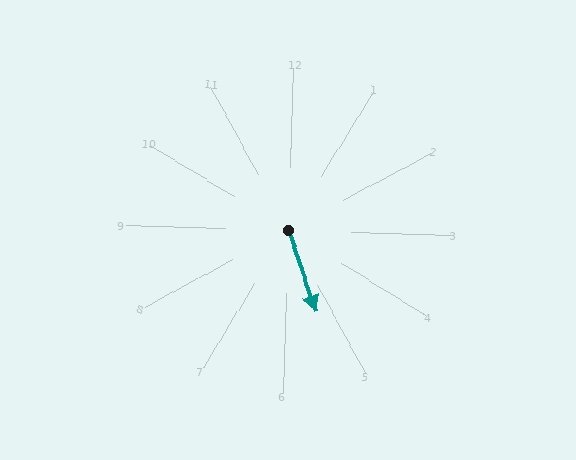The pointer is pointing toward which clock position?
Roughly 5 o'clock.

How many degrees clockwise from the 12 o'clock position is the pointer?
Approximately 160 degrees.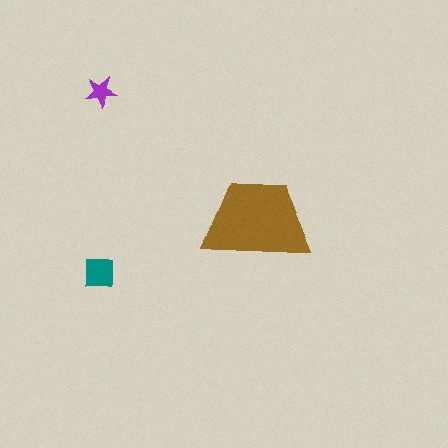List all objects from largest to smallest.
The brown trapezoid, the teal square, the purple star.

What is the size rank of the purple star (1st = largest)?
3rd.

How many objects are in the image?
There are 3 objects in the image.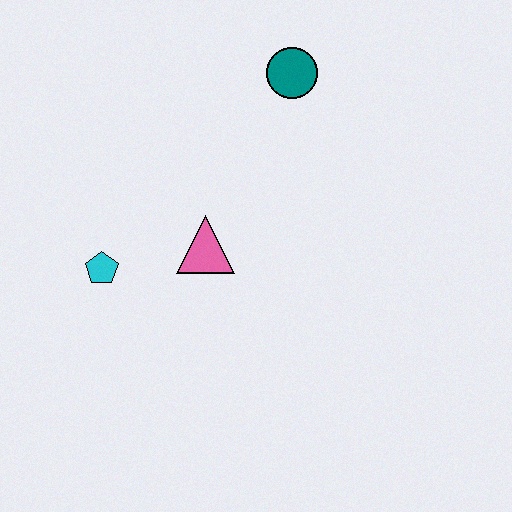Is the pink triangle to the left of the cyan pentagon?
No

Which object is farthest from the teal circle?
The cyan pentagon is farthest from the teal circle.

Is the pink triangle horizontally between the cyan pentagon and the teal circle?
Yes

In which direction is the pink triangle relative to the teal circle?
The pink triangle is below the teal circle.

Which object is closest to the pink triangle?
The cyan pentagon is closest to the pink triangle.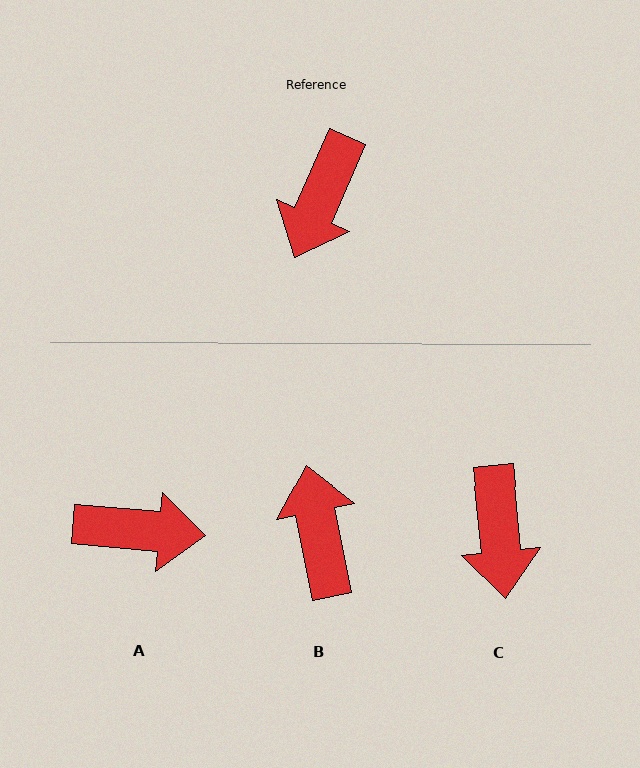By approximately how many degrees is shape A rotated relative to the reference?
Approximately 108 degrees counter-clockwise.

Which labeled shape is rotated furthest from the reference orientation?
B, about 145 degrees away.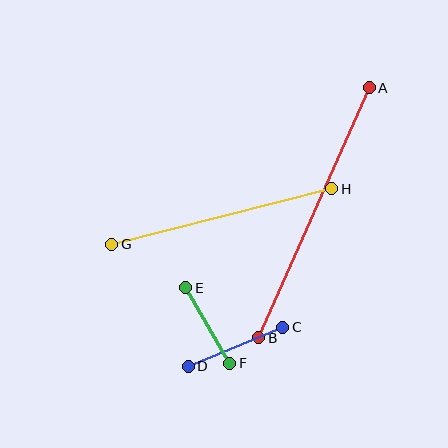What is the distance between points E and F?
The distance is approximately 87 pixels.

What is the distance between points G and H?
The distance is approximately 227 pixels.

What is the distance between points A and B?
The distance is approximately 273 pixels.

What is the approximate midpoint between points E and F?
The midpoint is at approximately (208, 325) pixels.